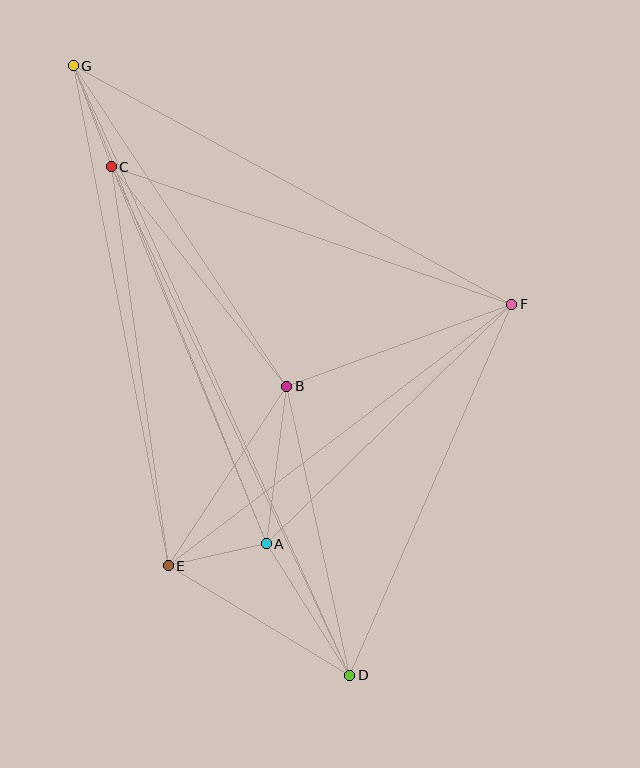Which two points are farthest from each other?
Points D and G are farthest from each other.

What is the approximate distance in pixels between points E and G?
The distance between E and G is approximately 509 pixels.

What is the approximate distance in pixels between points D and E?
The distance between D and E is approximately 212 pixels.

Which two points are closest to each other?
Points A and E are closest to each other.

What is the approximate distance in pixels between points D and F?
The distance between D and F is approximately 405 pixels.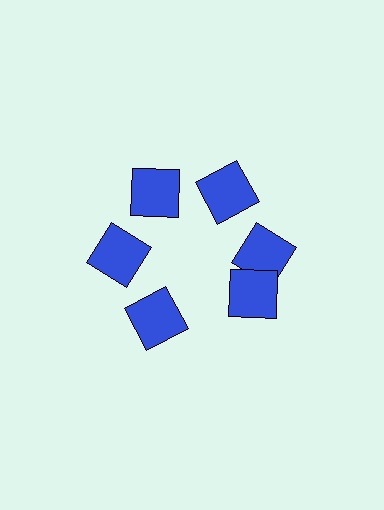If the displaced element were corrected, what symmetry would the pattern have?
It would have 6-fold rotational symmetry — the pattern would map onto itself every 60 degrees.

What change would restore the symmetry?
The symmetry would be restored by rotating it back into even spacing with its neighbors so that all 6 squares sit at equal angles and equal distance from the center.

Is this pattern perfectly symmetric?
No. The 6 blue squares are arranged in a ring, but one element near the 5 o'clock position is rotated out of alignment along the ring, breaking the 6-fold rotational symmetry.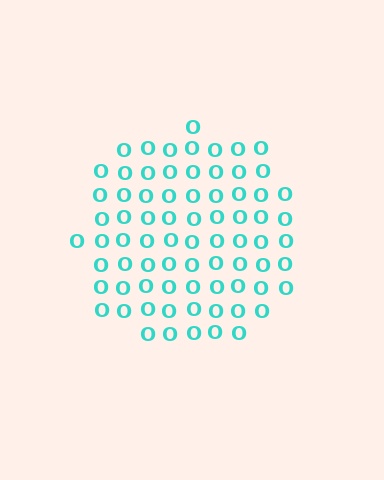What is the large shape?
The large shape is a circle.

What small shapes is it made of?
It is made of small letter O's.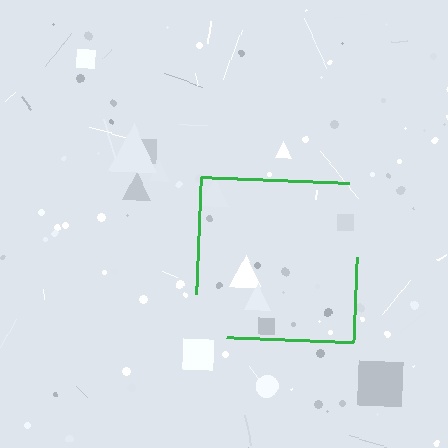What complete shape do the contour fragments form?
The contour fragments form a square.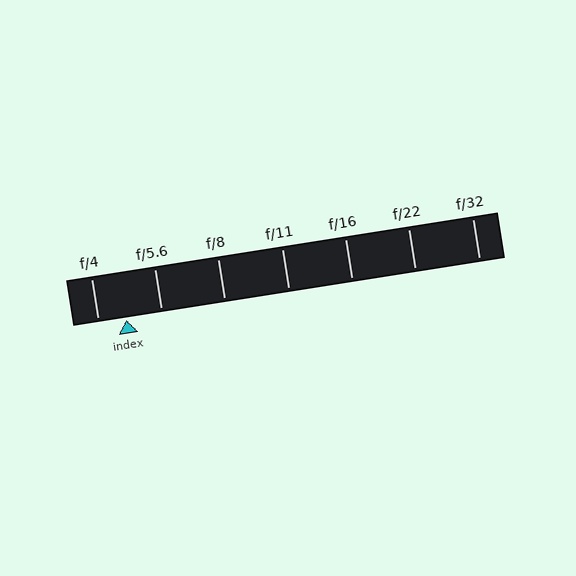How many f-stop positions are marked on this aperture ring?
There are 7 f-stop positions marked.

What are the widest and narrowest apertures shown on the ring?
The widest aperture shown is f/4 and the narrowest is f/32.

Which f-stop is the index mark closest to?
The index mark is closest to f/4.